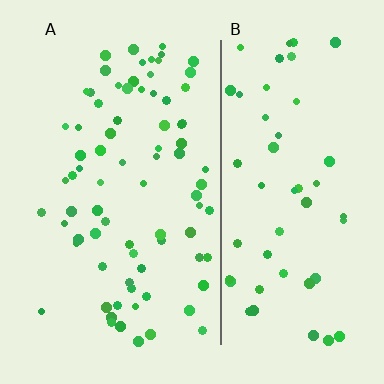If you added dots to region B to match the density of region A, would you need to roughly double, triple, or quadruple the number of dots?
Approximately double.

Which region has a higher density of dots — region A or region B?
A (the left).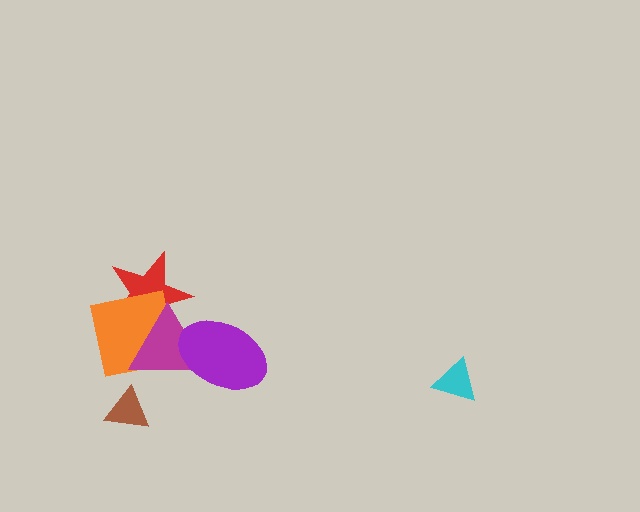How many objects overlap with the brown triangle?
0 objects overlap with the brown triangle.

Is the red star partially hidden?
Yes, it is partially covered by another shape.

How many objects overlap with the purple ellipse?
1 object overlaps with the purple ellipse.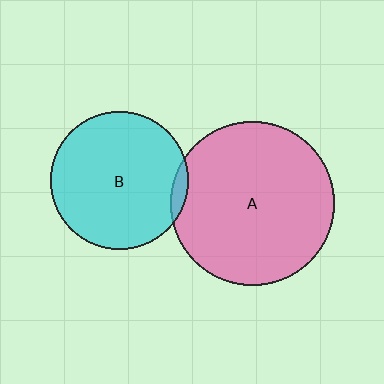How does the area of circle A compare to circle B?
Approximately 1.4 times.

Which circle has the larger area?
Circle A (pink).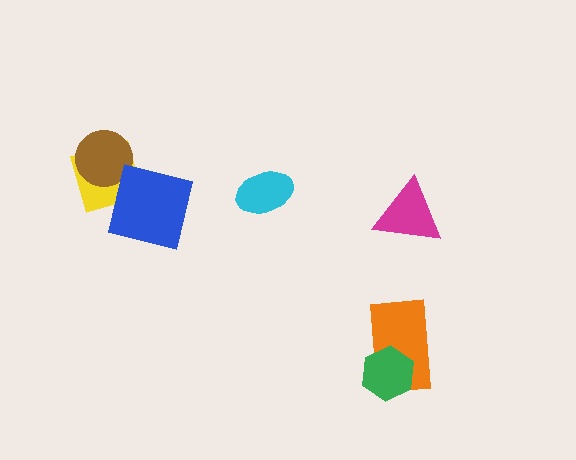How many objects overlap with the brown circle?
1 object overlaps with the brown circle.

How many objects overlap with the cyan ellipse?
0 objects overlap with the cyan ellipse.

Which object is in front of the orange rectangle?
The green hexagon is in front of the orange rectangle.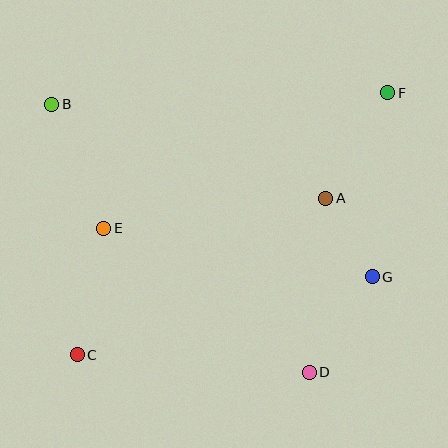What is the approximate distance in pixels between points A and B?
The distance between A and B is approximately 290 pixels.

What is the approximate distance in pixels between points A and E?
The distance between A and E is approximately 224 pixels.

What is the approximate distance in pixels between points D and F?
The distance between D and F is approximately 290 pixels.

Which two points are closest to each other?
Points A and G are closest to each other.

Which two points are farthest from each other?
Points C and F are farthest from each other.